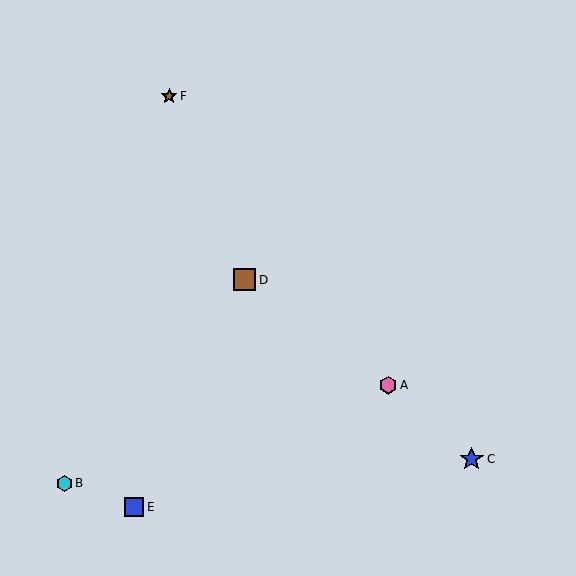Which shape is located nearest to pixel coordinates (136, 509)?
The blue square (labeled E) at (134, 507) is nearest to that location.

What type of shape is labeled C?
Shape C is a blue star.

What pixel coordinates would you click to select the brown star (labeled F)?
Click at (169, 96) to select the brown star F.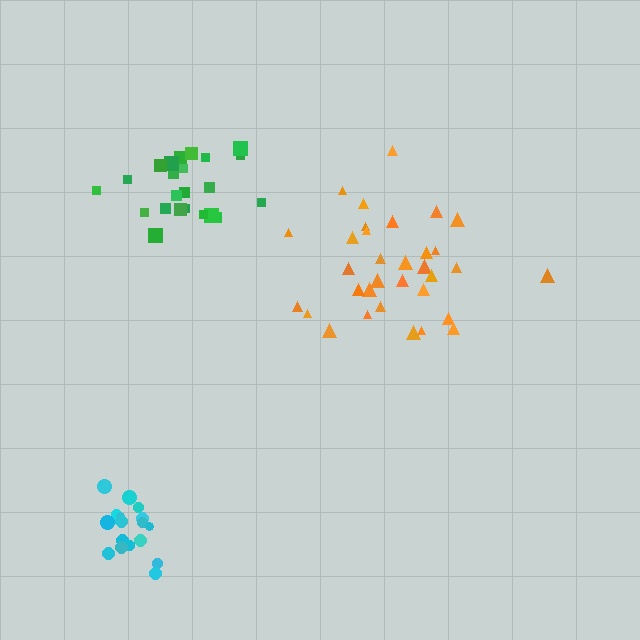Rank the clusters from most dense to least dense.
cyan, green, orange.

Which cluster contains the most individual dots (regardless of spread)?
Orange (33).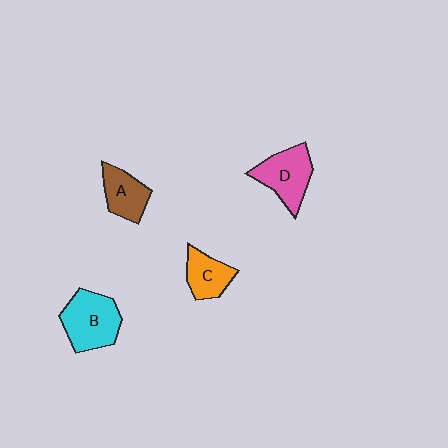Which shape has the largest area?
Shape B (cyan).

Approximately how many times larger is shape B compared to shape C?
Approximately 1.6 times.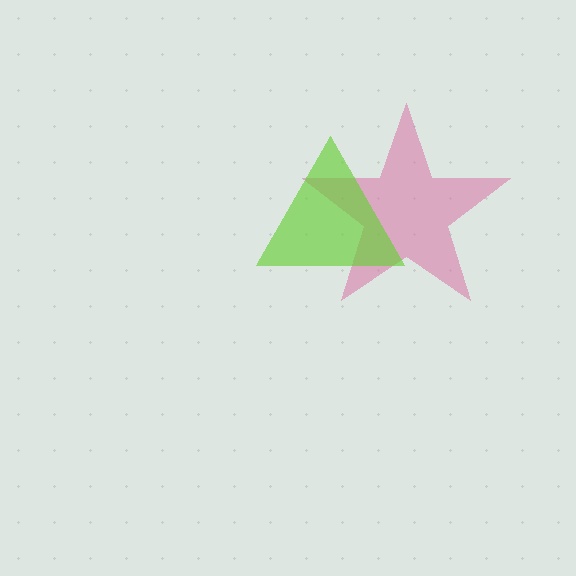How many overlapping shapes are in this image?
There are 2 overlapping shapes in the image.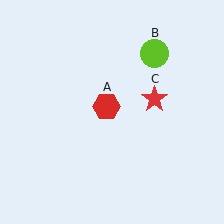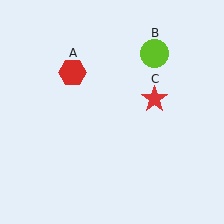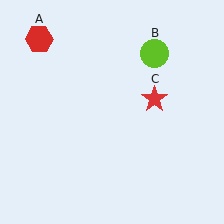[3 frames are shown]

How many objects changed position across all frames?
1 object changed position: red hexagon (object A).